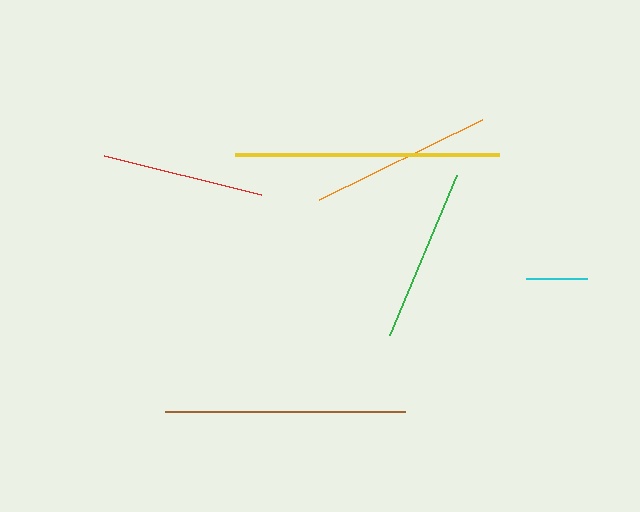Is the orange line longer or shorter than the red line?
The orange line is longer than the red line.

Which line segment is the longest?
The yellow line is the longest at approximately 265 pixels.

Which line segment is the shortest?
The cyan line is the shortest at approximately 61 pixels.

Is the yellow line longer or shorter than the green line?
The yellow line is longer than the green line.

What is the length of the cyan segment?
The cyan segment is approximately 61 pixels long.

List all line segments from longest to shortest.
From longest to shortest: yellow, brown, orange, green, red, cyan.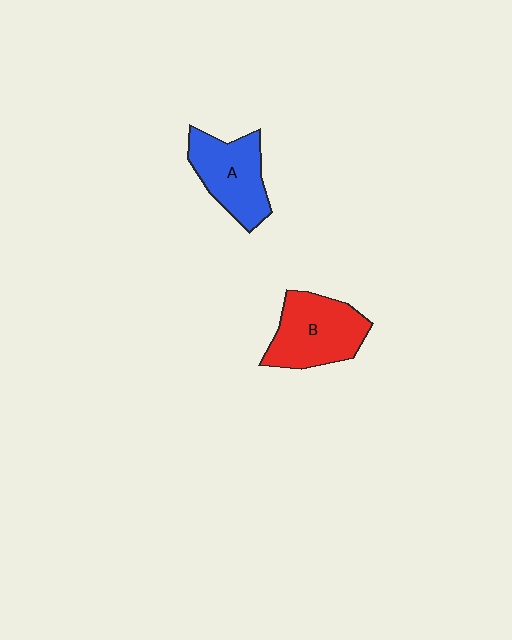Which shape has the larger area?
Shape B (red).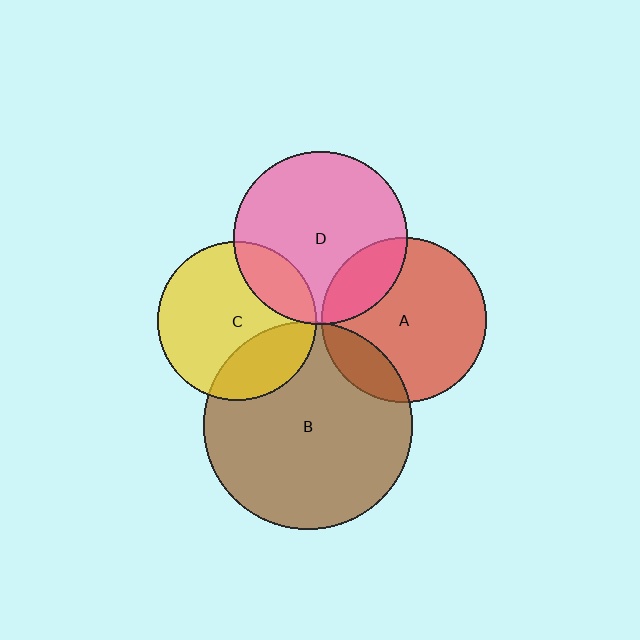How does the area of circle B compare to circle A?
Approximately 1.6 times.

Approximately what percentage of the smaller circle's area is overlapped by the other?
Approximately 25%.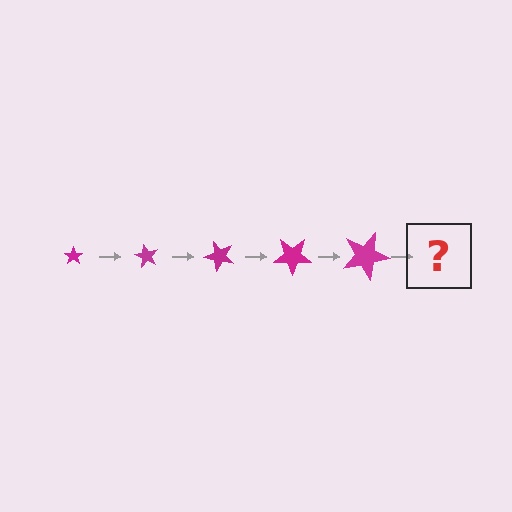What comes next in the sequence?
The next element should be a star, larger than the previous one and rotated 300 degrees from the start.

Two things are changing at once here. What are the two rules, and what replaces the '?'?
The two rules are that the star grows larger each step and it rotates 60 degrees each step. The '?' should be a star, larger than the previous one and rotated 300 degrees from the start.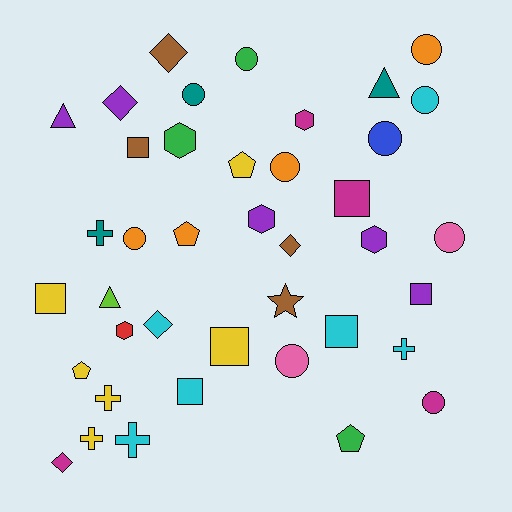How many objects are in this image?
There are 40 objects.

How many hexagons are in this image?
There are 5 hexagons.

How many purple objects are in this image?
There are 5 purple objects.